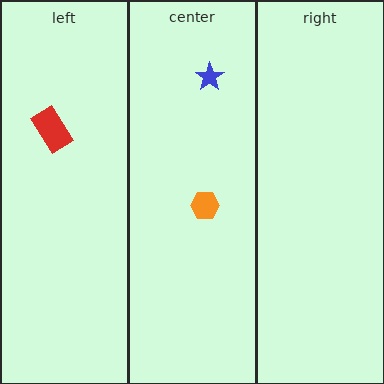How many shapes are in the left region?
1.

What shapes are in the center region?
The orange hexagon, the blue star.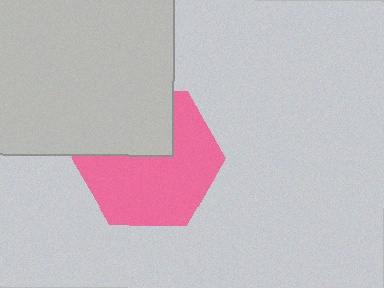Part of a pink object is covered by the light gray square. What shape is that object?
It is a hexagon.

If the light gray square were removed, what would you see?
You would see the complete pink hexagon.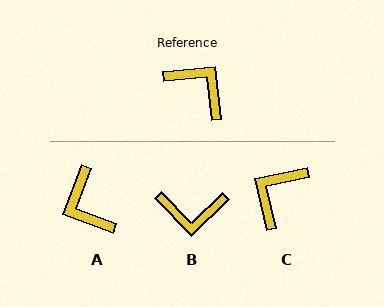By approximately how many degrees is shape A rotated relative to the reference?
Approximately 154 degrees counter-clockwise.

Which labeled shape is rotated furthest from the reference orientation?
A, about 154 degrees away.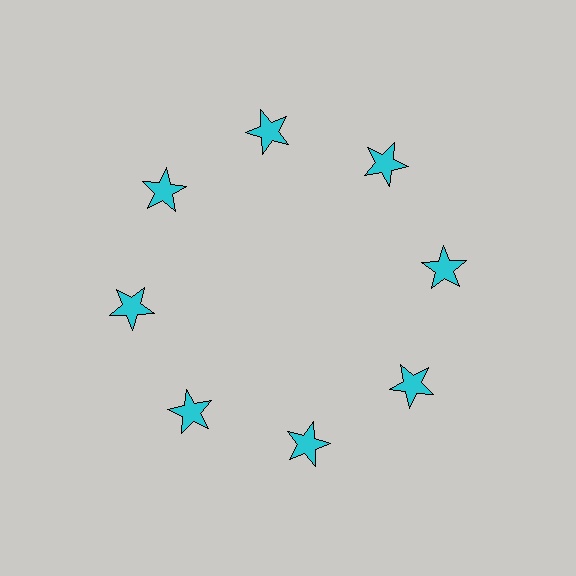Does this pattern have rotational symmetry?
Yes, this pattern has 8-fold rotational symmetry. It looks the same after rotating 45 degrees around the center.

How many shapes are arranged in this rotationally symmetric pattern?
There are 8 shapes, arranged in 8 groups of 1.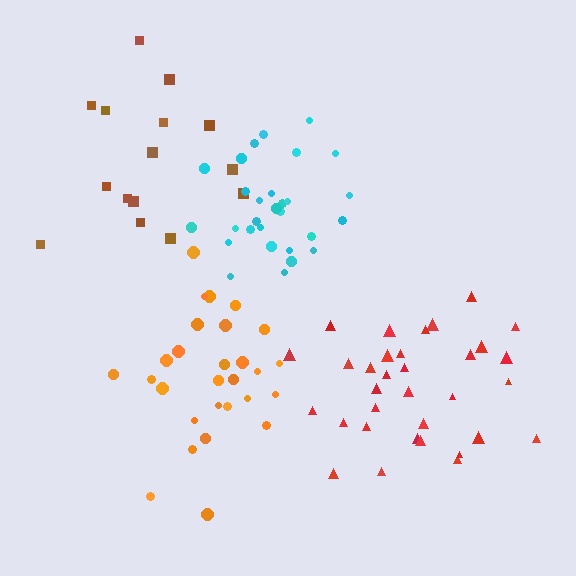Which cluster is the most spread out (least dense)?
Brown.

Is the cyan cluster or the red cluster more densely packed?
Cyan.